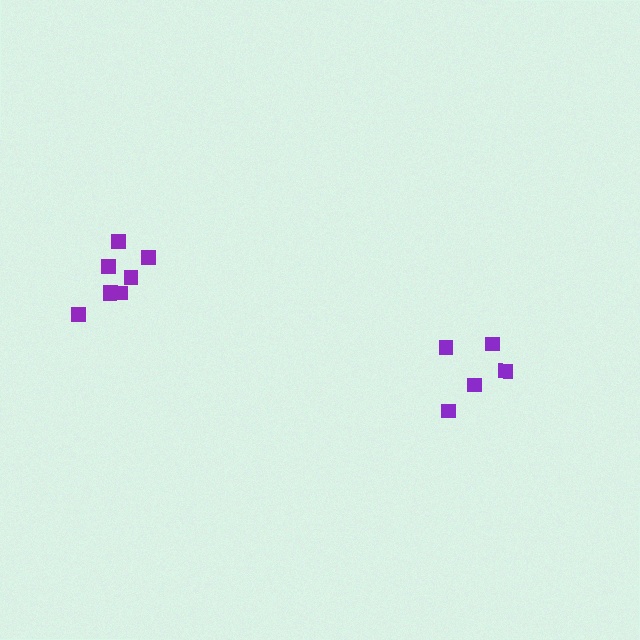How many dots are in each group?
Group 1: 8 dots, Group 2: 5 dots (13 total).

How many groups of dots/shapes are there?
There are 2 groups.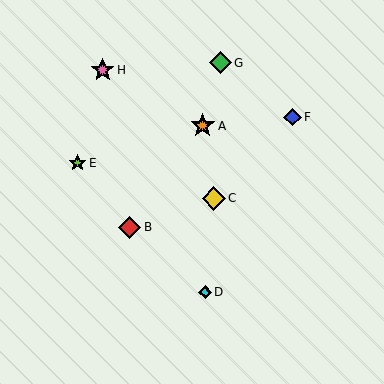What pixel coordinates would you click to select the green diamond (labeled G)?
Click at (220, 63) to select the green diamond G.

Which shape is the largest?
The orange star (labeled A) is the largest.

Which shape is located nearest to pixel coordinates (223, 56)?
The green diamond (labeled G) at (220, 63) is nearest to that location.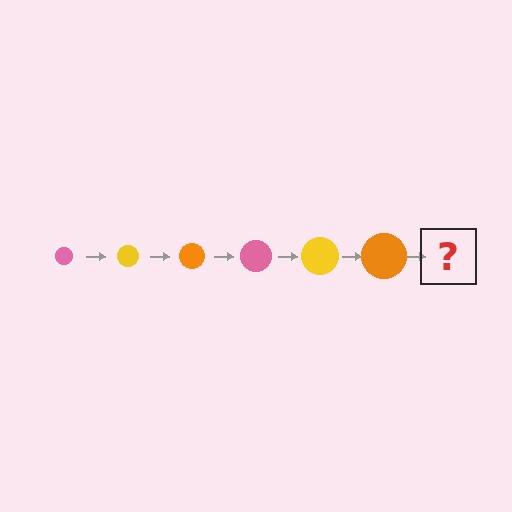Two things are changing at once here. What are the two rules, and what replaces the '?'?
The two rules are that the circle grows larger each step and the color cycles through pink, yellow, and orange. The '?' should be a pink circle, larger than the previous one.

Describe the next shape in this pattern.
It should be a pink circle, larger than the previous one.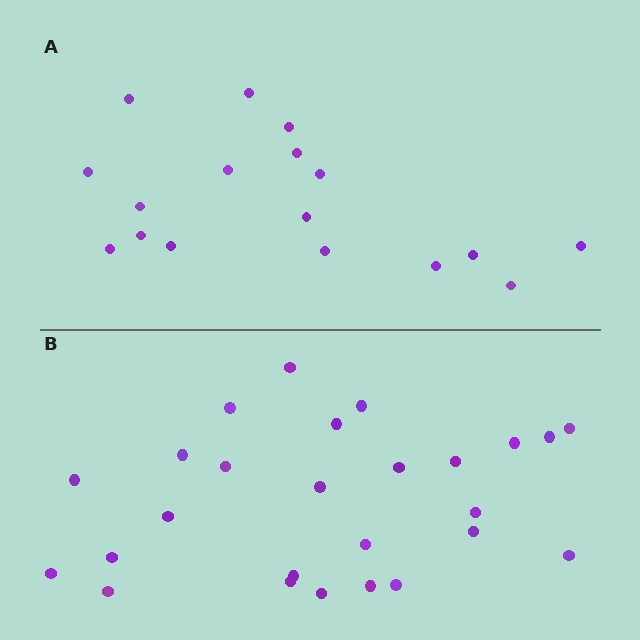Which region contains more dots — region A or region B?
Region B (the bottom region) has more dots.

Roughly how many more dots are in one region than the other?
Region B has roughly 8 or so more dots than region A.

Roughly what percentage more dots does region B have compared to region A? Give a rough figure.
About 55% more.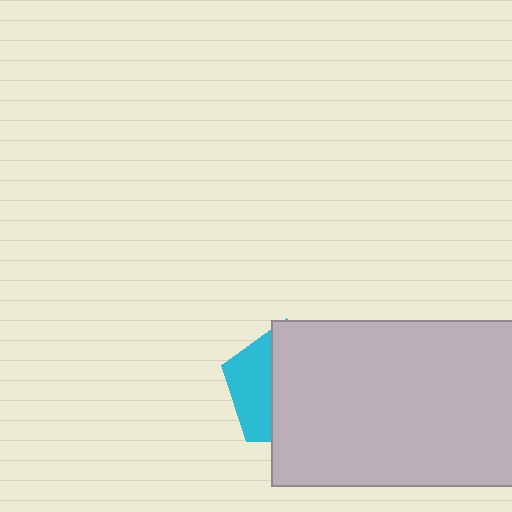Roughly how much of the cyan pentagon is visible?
A small part of it is visible (roughly 34%).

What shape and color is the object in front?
The object in front is a light gray rectangle.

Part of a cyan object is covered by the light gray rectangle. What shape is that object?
It is a pentagon.